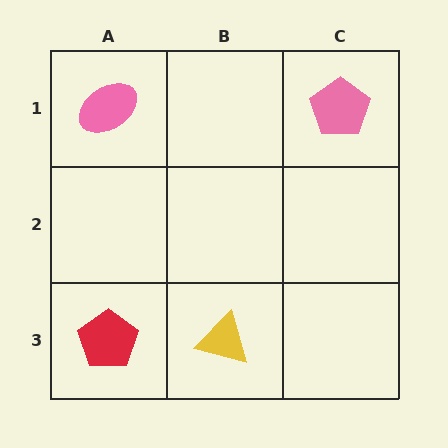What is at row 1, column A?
A pink ellipse.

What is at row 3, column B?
A yellow triangle.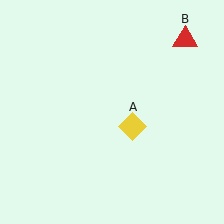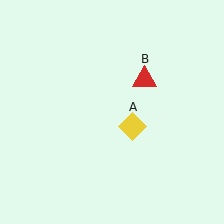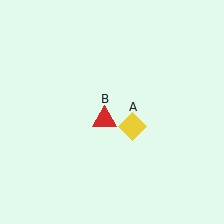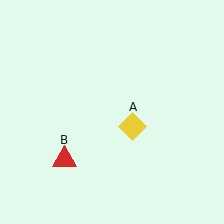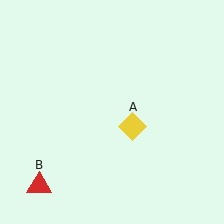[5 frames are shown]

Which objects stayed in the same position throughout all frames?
Yellow diamond (object A) remained stationary.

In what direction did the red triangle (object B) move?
The red triangle (object B) moved down and to the left.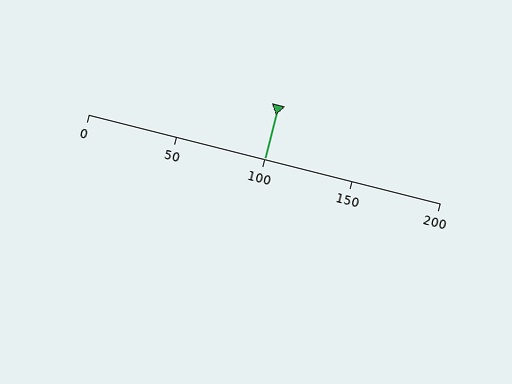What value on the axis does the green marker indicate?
The marker indicates approximately 100.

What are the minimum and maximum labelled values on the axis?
The axis runs from 0 to 200.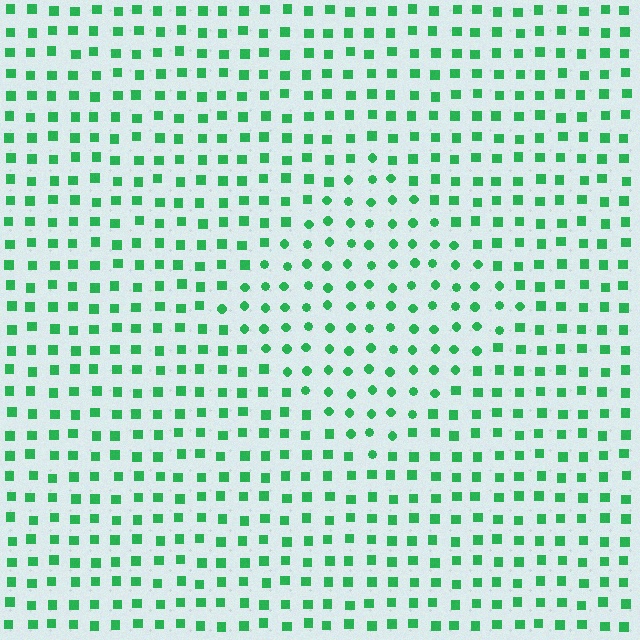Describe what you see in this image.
The image is filled with small green elements arranged in a uniform grid. A diamond-shaped region contains circles, while the surrounding area contains squares. The boundary is defined purely by the change in element shape.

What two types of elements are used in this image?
The image uses circles inside the diamond region and squares outside it.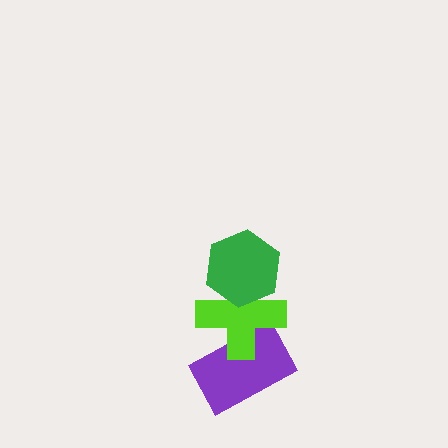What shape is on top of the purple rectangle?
The lime cross is on top of the purple rectangle.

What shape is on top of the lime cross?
The green hexagon is on top of the lime cross.